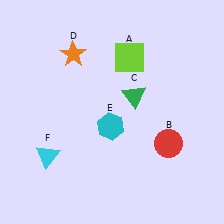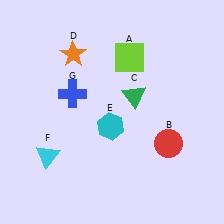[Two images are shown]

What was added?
A blue cross (G) was added in Image 2.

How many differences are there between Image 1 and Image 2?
There is 1 difference between the two images.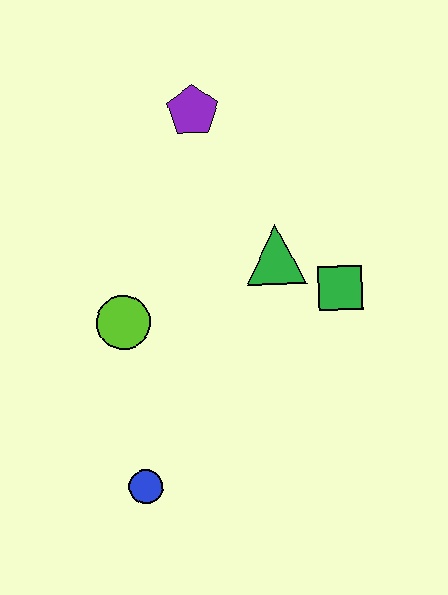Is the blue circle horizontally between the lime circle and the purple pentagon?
Yes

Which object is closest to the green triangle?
The green square is closest to the green triangle.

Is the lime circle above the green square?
No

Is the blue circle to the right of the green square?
No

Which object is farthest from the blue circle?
The purple pentagon is farthest from the blue circle.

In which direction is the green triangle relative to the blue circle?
The green triangle is above the blue circle.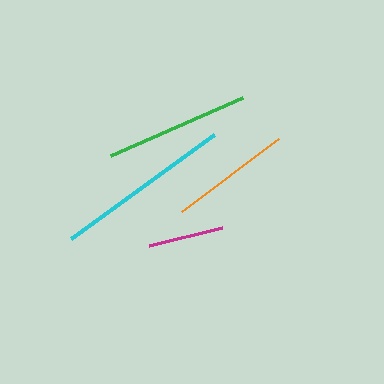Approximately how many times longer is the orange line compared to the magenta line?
The orange line is approximately 1.6 times the length of the magenta line.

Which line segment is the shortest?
The magenta line is the shortest at approximately 75 pixels.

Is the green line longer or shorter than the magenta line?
The green line is longer than the magenta line.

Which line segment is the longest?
The cyan line is the longest at approximately 177 pixels.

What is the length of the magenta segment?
The magenta segment is approximately 75 pixels long.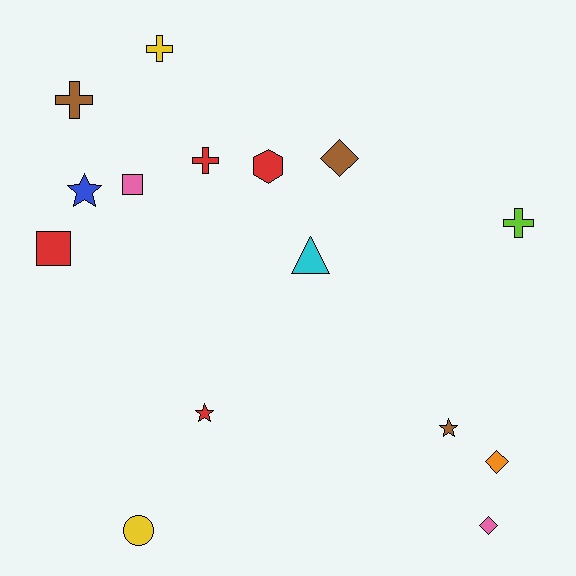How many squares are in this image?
There are 2 squares.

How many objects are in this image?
There are 15 objects.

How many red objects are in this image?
There are 4 red objects.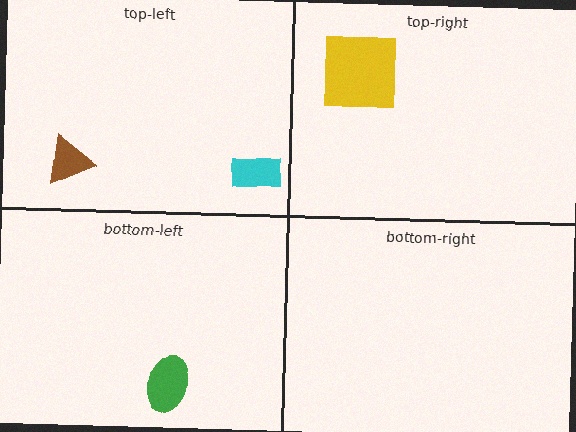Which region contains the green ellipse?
The bottom-left region.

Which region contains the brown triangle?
The top-left region.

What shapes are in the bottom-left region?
The green ellipse.